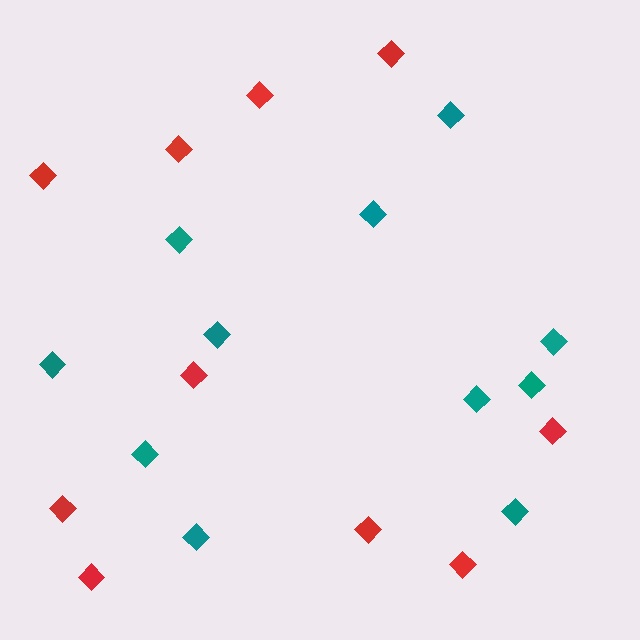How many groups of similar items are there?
There are 2 groups: one group of red diamonds (10) and one group of teal diamonds (11).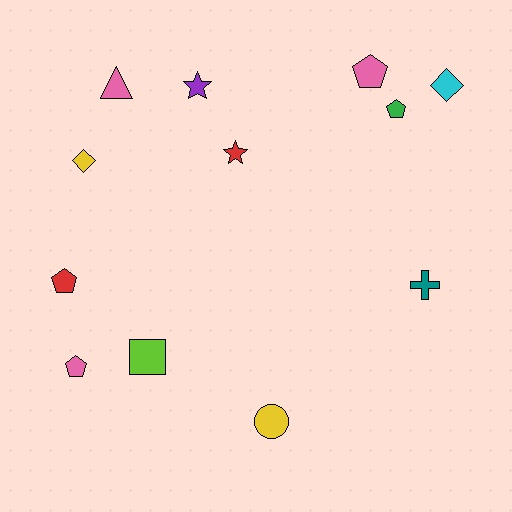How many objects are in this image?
There are 12 objects.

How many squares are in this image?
There is 1 square.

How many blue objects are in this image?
There are no blue objects.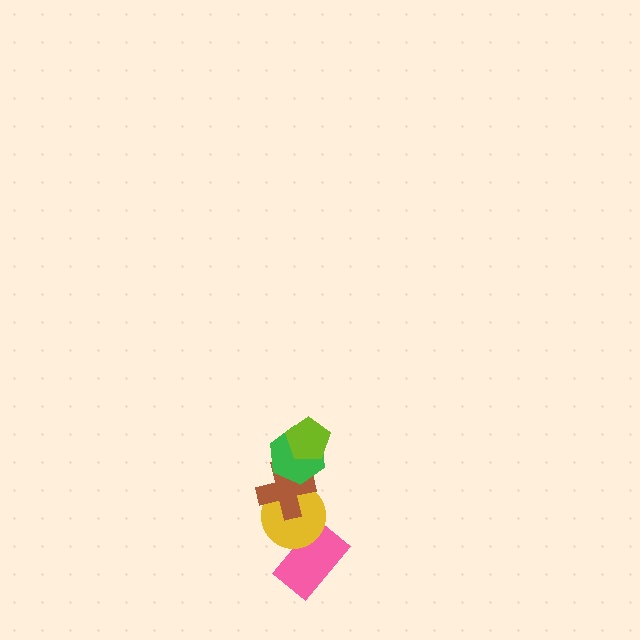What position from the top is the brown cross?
The brown cross is 3rd from the top.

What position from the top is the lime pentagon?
The lime pentagon is 1st from the top.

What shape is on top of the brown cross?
The green hexagon is on top of the brown cross.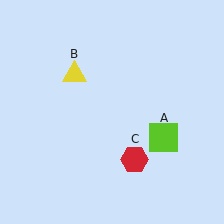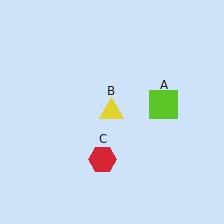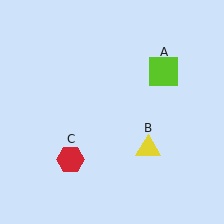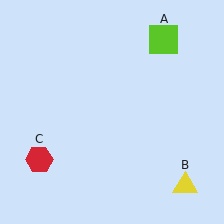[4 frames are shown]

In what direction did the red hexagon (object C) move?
The red hexagon (object C) moved left.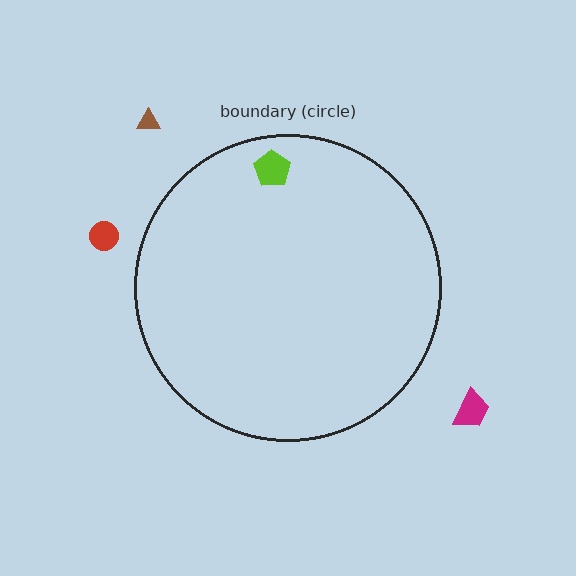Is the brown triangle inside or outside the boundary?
Outside.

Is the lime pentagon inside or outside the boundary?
Inside.